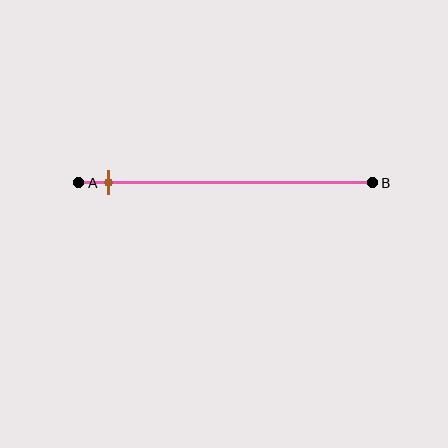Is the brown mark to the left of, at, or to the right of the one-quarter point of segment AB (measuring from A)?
The brown mark is to the left of the one-quarter point of segment AB.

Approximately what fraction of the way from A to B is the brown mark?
The brown mark is approximately 10% of the way from A to B.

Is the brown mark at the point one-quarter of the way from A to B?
No, the mark is at about 10% from A, not at the 25% one-quarter point.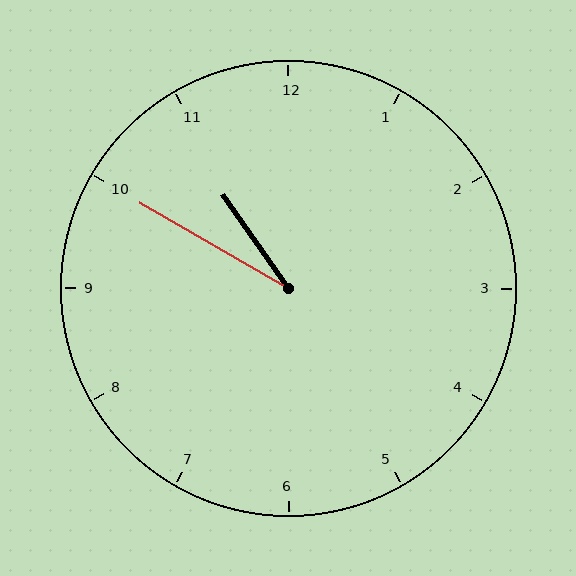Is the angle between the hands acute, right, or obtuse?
It is acute.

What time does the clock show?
10:50.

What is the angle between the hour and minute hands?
Approximately 25 degrees.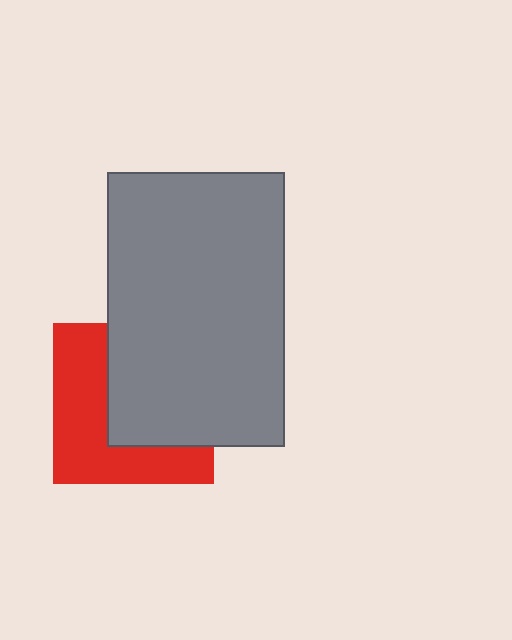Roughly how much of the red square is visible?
About half of it is visible (roughly 49%).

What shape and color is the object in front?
The object in front is a gray rectangle.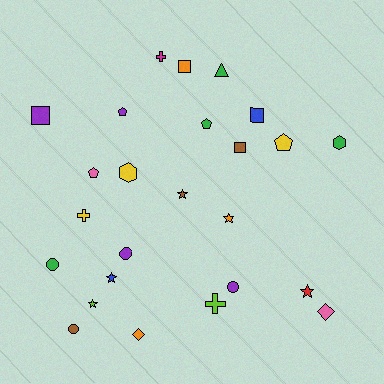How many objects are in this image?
There are 25 objects.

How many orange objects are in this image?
There are 3 orange objects.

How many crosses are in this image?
There are 3 crosses.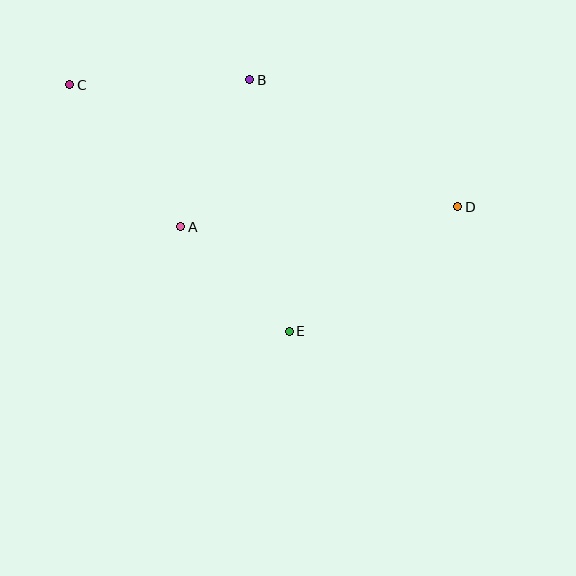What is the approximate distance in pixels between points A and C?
The distance between A and C is approximately 180 pixels.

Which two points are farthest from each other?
Points C and D are farthest from each other.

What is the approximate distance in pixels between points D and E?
The distance between D and E is approximately 209 pixels.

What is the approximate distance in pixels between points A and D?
The distance between A and D is approximately 278 pixels.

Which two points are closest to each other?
Points A and E are closest to each other.